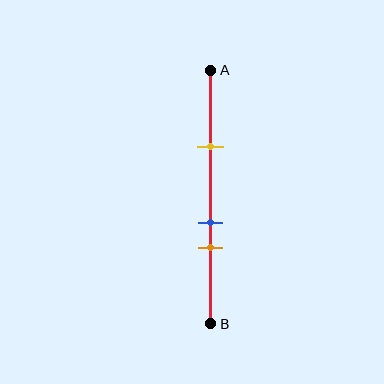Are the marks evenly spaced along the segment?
No, the marks are not evenly spaced.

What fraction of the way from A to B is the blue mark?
The blue mark is approximately 60% (0.6) of the way from A to B.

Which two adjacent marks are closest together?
The blue and orange marks are the closest adjacent pair.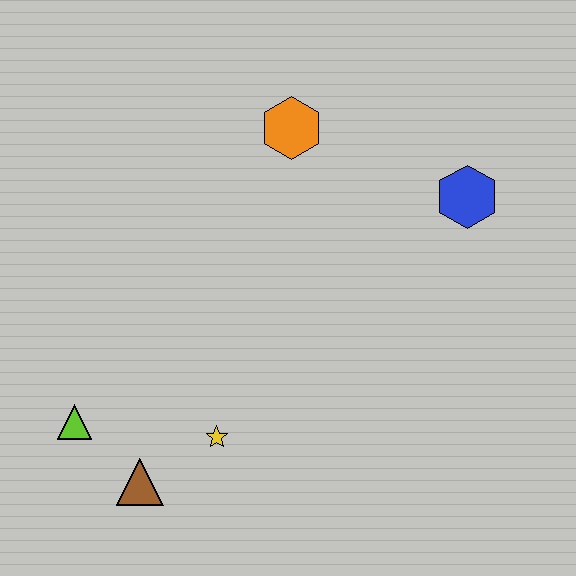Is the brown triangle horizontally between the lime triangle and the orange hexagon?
Yes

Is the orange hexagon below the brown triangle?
No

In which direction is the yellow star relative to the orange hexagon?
The yellow star is below the orange hexagon.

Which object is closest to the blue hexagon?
The orange hexagon is closest to the blue hexagon.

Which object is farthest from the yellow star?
The blue hexagon is farthest from the yellow star.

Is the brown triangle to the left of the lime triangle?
No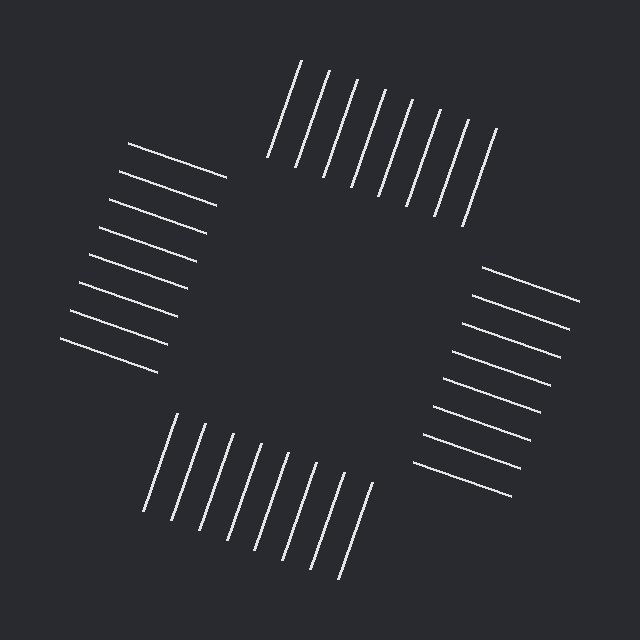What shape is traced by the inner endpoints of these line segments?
An illusory square — the line segments terminate on its edges but no continuous stroke is drawn.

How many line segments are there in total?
32 — 8 along each of the 4 edges.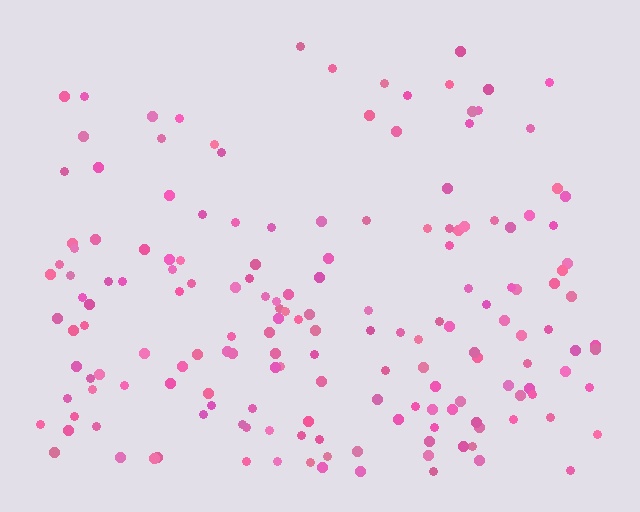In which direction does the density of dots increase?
From top to bottom, with the bottom side densest.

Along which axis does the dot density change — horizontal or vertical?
Vertical.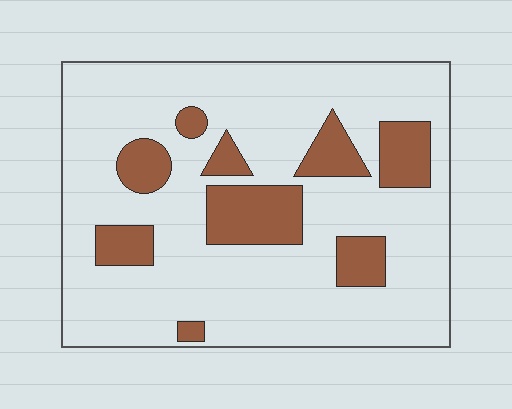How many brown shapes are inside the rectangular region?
9.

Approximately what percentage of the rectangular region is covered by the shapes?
Approximately 20%.